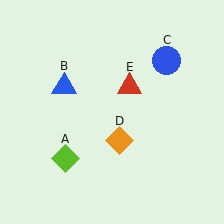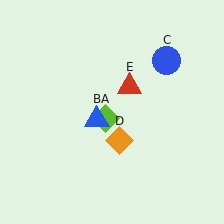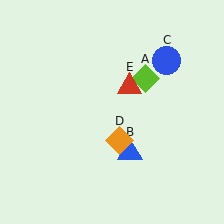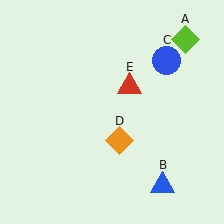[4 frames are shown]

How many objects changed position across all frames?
2 objects changed position: lime diamond (object A), blue triangle (object B).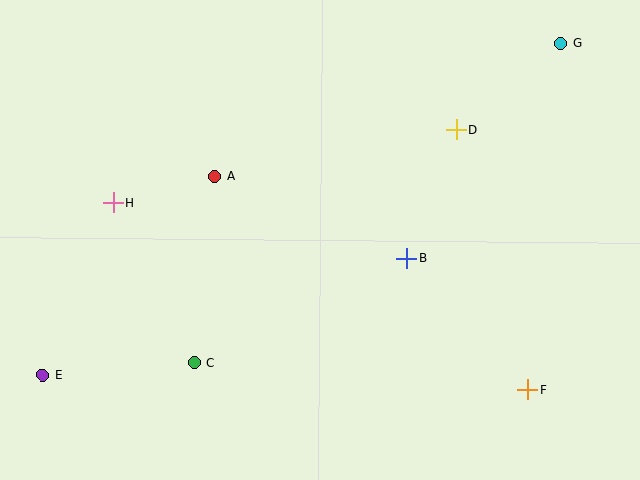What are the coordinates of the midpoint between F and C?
The midpoint between F and C is at (361, 376).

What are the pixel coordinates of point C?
Point C is at (194, 363).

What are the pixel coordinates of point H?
Point H is at (114, 203).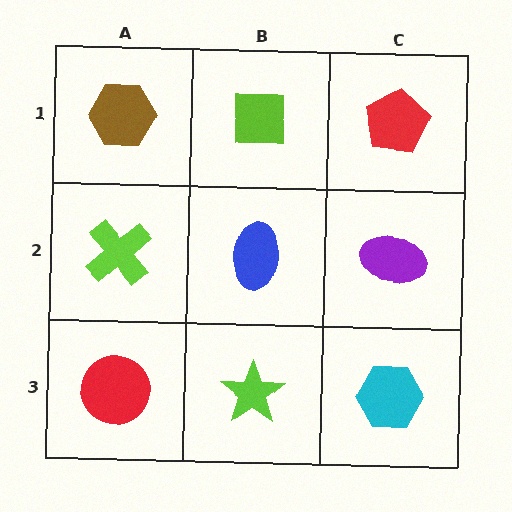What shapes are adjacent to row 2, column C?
A red pentagon (row 1, column C), a cyan hexagon (row 3, column C), a blue ellipse (row 2, column B).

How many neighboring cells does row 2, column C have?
3.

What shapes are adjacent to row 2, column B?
A lime square (row 1, column B), a lime star (row 3, column B), a lime cross (row 2, column A), a purple ellipse (row 2, column C).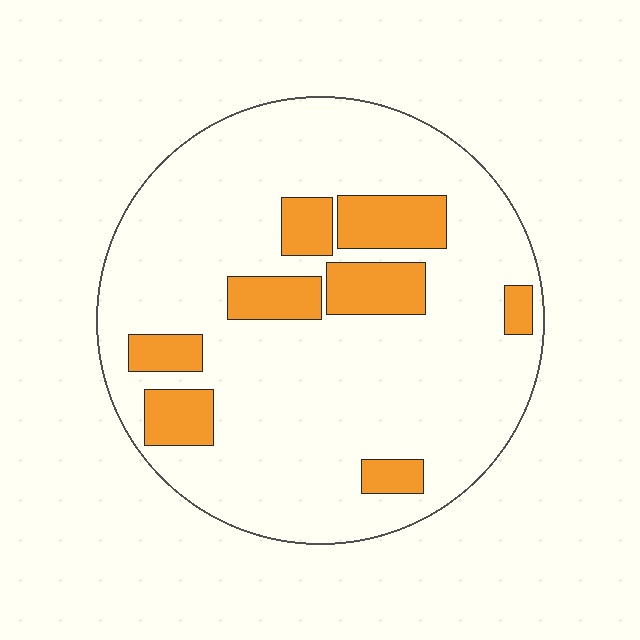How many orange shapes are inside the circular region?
8.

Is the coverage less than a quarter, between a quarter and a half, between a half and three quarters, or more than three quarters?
Less than a quarter.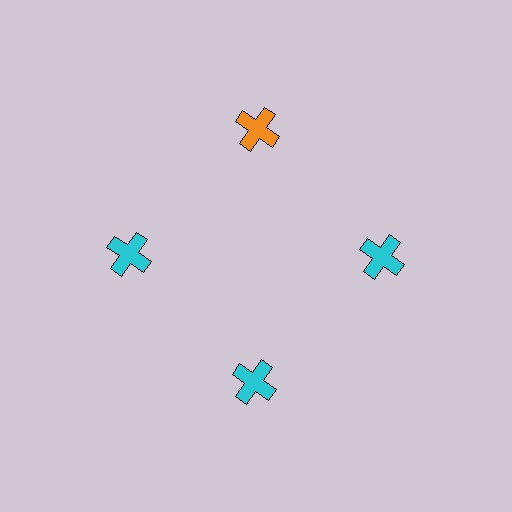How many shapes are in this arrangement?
There are 4 shapes arranged in a ring pattern.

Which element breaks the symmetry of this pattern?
The orange cross at roughly the 12 o'clock position breaks the symmetry. All other shapes are cyan crosses.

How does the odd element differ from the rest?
It has a different color: orange instead of cyan.